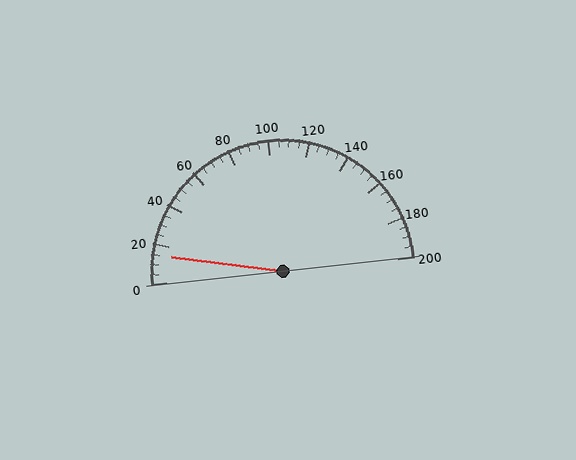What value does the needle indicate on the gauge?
The needle indicates approximately 15.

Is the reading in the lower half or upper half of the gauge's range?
The reading is in the lower half of the range (0 to 200).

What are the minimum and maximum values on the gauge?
The gauge ranges from 0 to 200.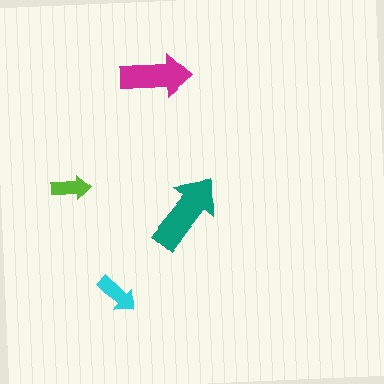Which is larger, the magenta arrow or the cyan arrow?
The magenta one.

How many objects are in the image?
There are 4 objects in the image.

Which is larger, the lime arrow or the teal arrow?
The teal one.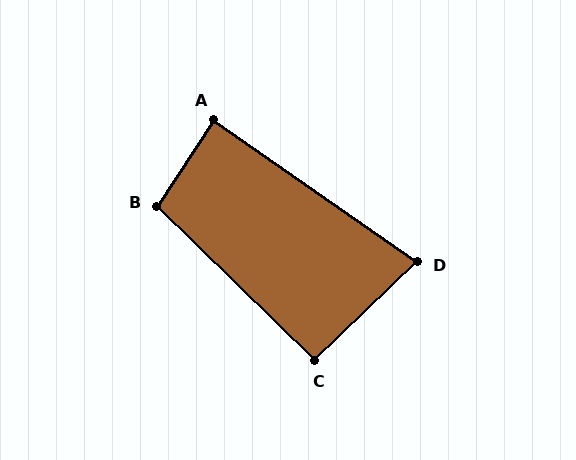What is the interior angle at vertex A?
Approximately 88 degrees (approximately right).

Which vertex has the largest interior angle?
B, at approximately 101 degrees.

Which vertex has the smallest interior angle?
D, at approximately 79 degrees.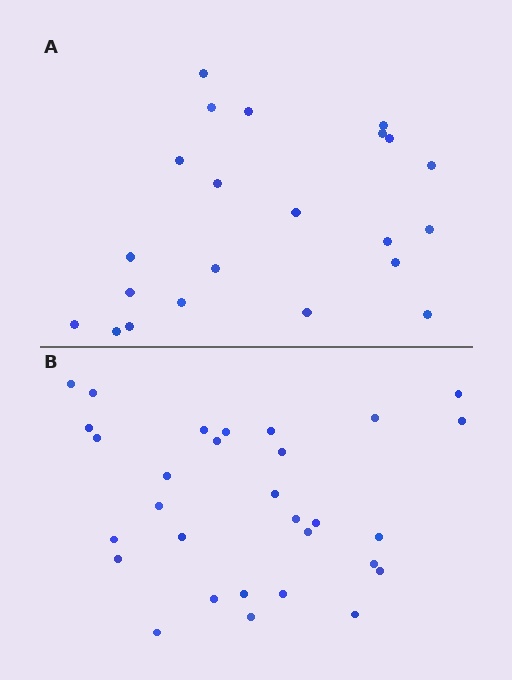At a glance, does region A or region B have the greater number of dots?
Region B (the bottom region) has more dots.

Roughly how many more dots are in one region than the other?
Region B has roughly 8 or so more dots than region A.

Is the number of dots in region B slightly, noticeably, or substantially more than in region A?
Region B has noticeably more, but not dramatically so. The ratio is roughly 1.4 to 1.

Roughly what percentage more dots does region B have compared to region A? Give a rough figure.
About 35% more.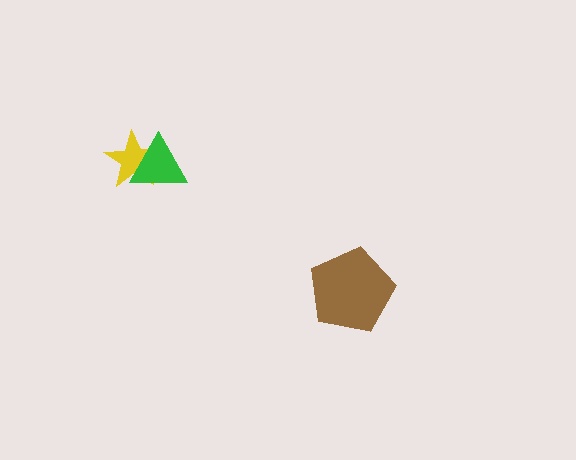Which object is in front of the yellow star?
The green triangle is in front of the yellow star.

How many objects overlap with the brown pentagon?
0 objects overlap with the brown pentagon.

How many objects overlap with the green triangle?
1 object overlaps with the green triangle.